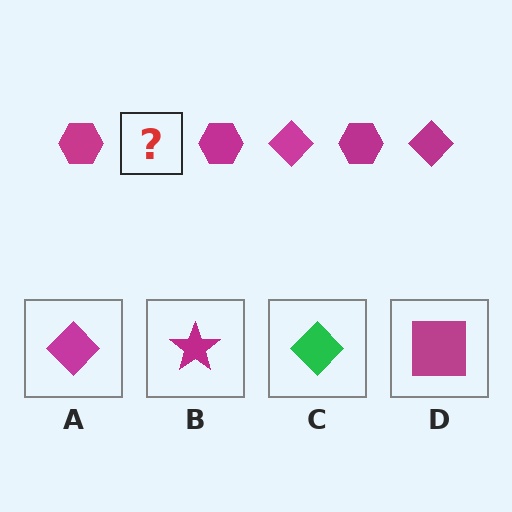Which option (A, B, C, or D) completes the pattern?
A.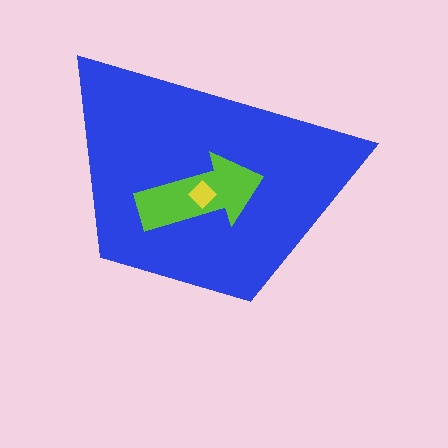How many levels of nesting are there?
3.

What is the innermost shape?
The yellow diamond.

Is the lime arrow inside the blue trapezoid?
Yes.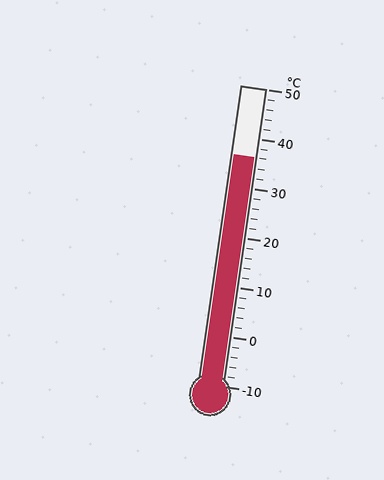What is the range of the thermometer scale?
The thermometer scale ranges from -10°C to 50°C.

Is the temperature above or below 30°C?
The temperature is above 30°C.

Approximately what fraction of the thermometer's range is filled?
The thermometer is filled to approximately 75% of its range.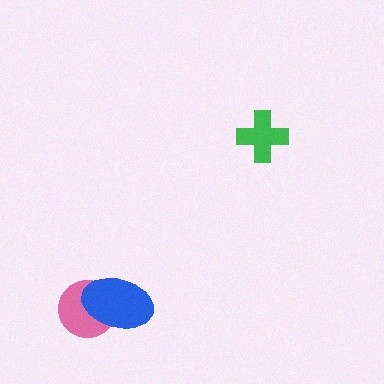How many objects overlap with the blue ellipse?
1 object overlaps with the blue ellipse.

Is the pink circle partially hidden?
Yes, it is partially covered by another shape.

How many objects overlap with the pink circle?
1 object overlaps with the pink circle.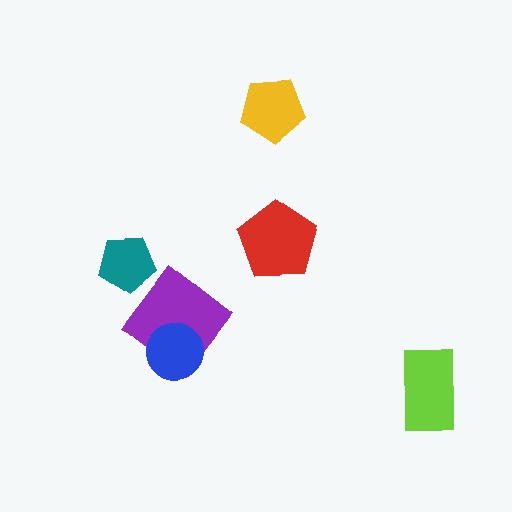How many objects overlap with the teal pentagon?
0 objects overlap with the teal pentagon.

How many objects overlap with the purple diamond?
1 object overlaps with the purple diamond.